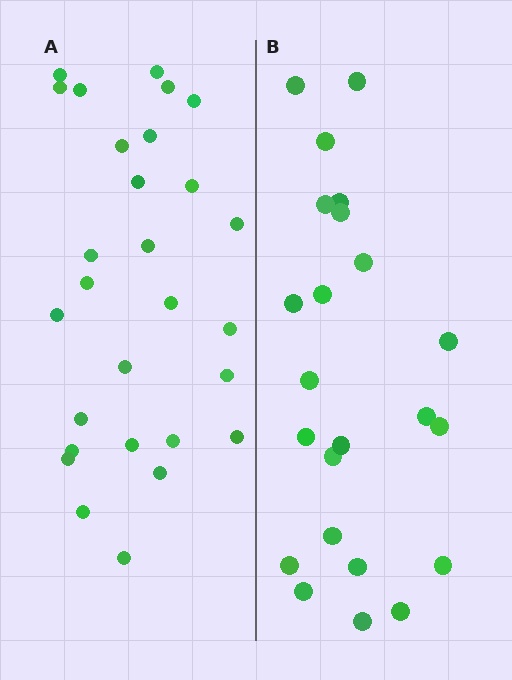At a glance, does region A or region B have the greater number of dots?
Region A (the left region) has more dots.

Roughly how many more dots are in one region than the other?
Region A has about 5 more dots than region B.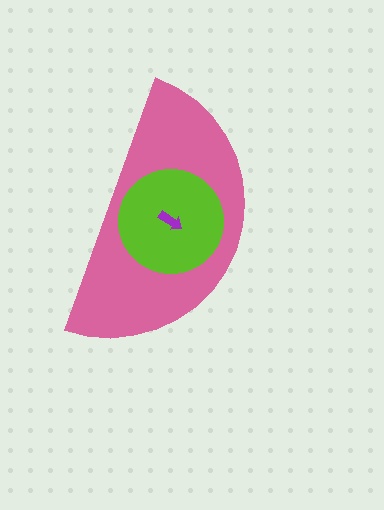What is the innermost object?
The purple arrow.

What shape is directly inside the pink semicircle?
The lime circle.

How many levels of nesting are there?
3.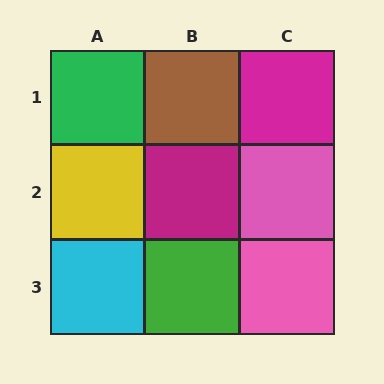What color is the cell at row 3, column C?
Pink.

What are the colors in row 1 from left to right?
Green, brown, magenta.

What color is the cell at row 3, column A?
Cyan.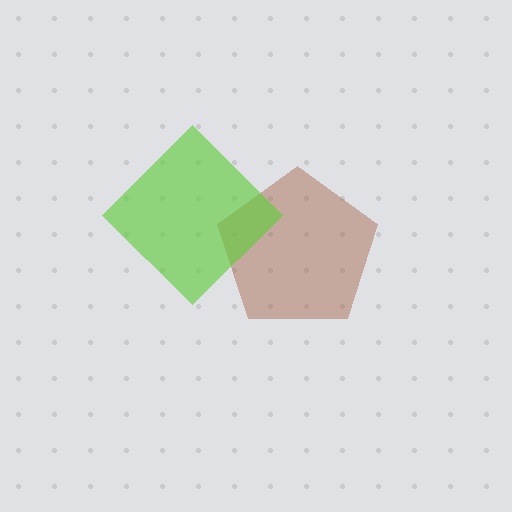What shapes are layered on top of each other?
The layered shapes are: a brown pentagon, a lime diamond.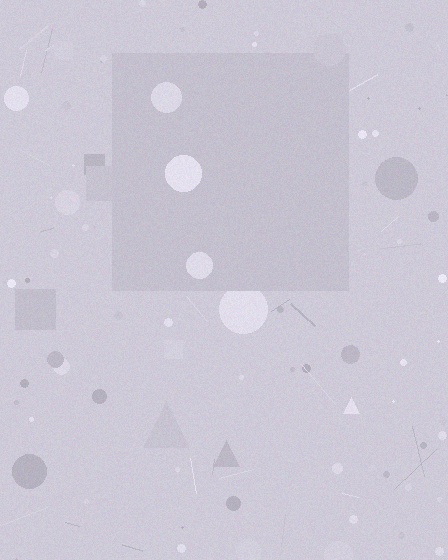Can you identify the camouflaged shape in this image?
The camouflaged shape is a square.